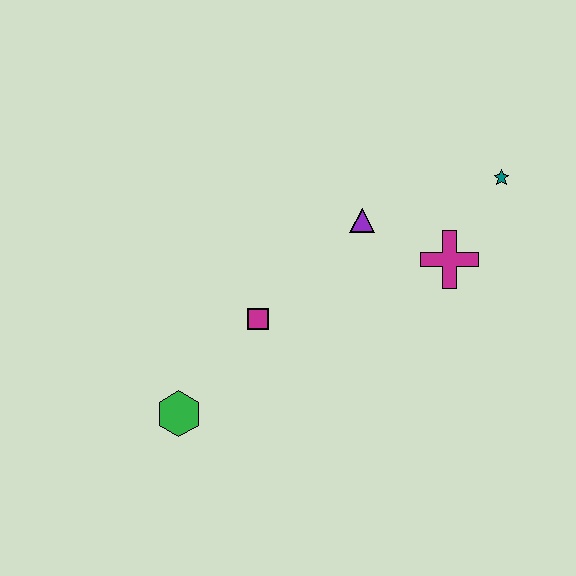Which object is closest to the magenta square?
The green hexagon is closest to the magenta square.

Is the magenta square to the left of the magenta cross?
Yes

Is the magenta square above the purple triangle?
No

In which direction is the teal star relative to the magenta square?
The teal star is to the right of the magenta square.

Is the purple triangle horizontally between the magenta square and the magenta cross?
Yes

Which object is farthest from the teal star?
The green hexagon is farthest from the teal star.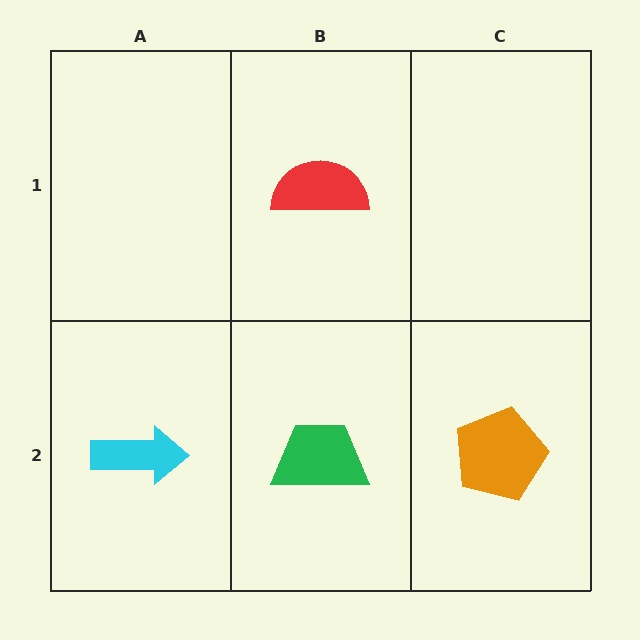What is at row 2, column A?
A cyan arrow.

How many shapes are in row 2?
3 shapes.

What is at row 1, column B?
A red semicircle.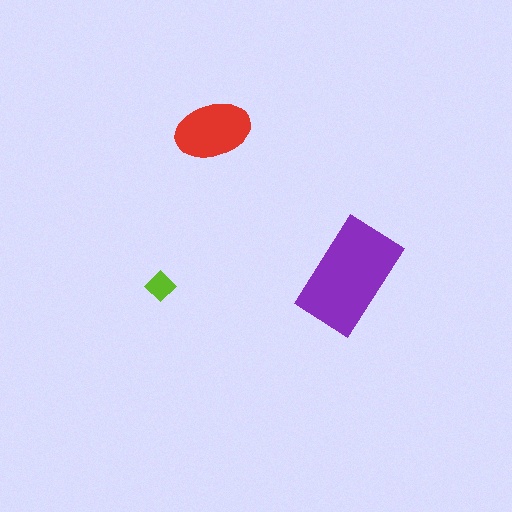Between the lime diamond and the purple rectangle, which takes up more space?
The purple rectangle.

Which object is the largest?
The purple rectangle.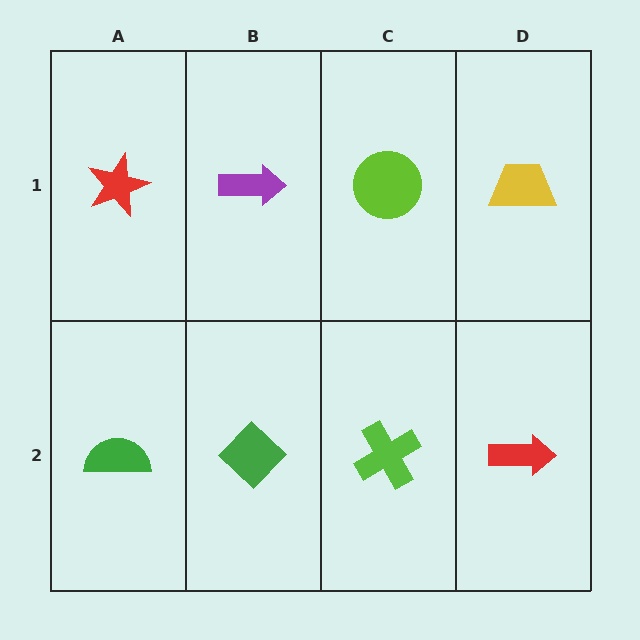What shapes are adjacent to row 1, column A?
A green semicircle (row 2, column A), a purple arrow (row 1, column B).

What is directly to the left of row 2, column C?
A green diamond.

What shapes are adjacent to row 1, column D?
A red arrow (row 2, column D), a lime circle (row 1, column C).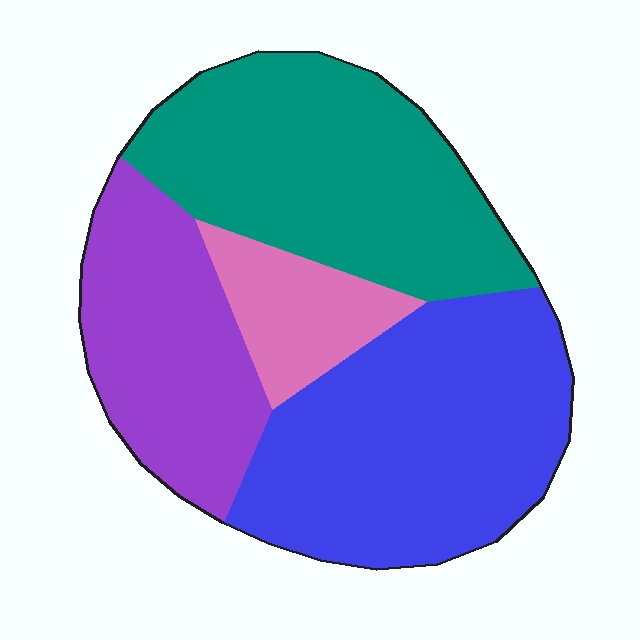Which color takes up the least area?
Pink, at roughly 10%.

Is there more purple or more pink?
Purple.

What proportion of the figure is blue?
Blue covers roughly 35% of the figure.